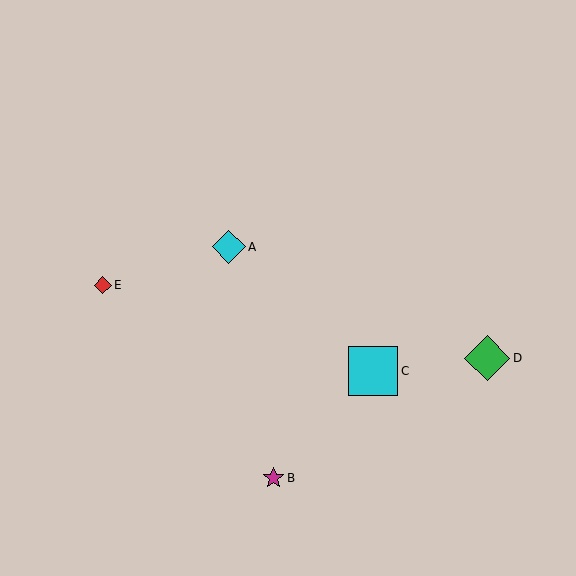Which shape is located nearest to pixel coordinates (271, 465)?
The magenta star (labeled B) at (273, 478) is nearest to that location.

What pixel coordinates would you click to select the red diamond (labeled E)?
Click at (103, 285) to select the red diamond E.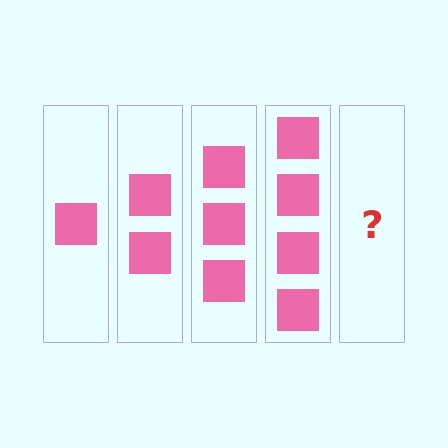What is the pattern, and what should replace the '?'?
The pattern is that each step adds one more square. The '?' should be 5 squares.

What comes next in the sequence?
The next element should be 5 squares.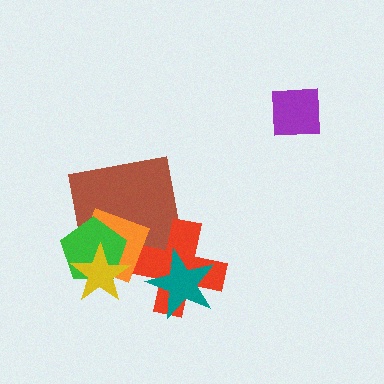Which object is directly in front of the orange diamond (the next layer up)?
The green pentagon is directly in front of the orange diamond.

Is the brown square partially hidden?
Yes, it is partially covered by another shape.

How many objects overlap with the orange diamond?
4 objects overlap with the orange diamond.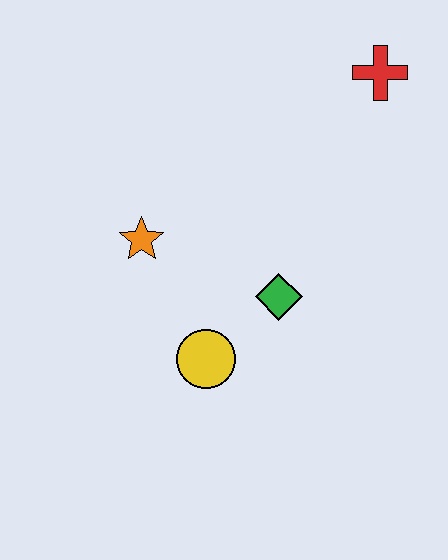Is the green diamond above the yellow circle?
Yes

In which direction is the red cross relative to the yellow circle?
The red cross is above the yellow circle.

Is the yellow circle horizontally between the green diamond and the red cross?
No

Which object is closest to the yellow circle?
The green diamond is closest to the yellow circle.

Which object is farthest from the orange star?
The red cross is farthest from the orange star.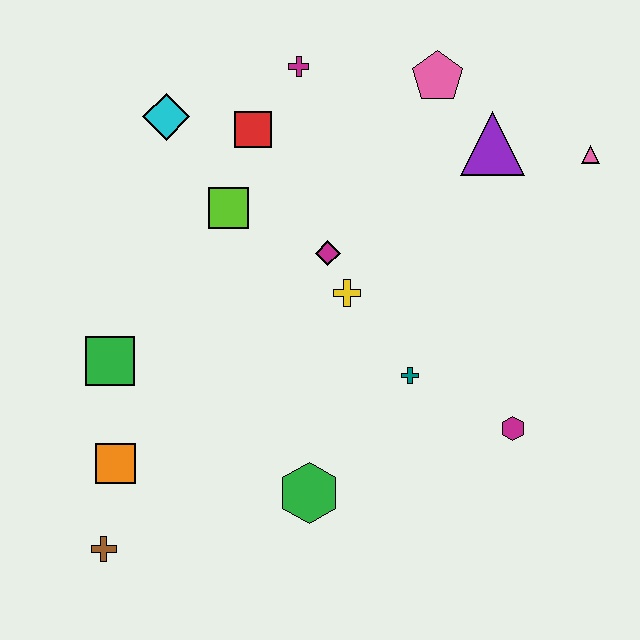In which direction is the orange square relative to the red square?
The orange square is below the red square.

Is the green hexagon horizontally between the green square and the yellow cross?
Yes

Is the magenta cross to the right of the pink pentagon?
No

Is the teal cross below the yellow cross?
Yes